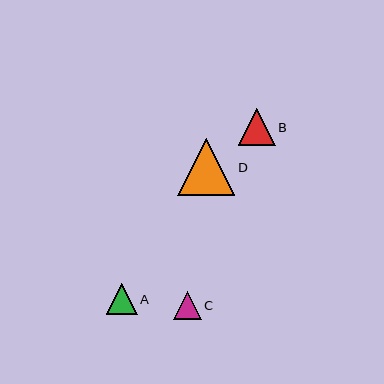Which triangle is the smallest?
Triangle C is the smallest with a size of approximately 28 pixels.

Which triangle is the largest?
Triangle D is the largest with a size of approximately 57 pixels.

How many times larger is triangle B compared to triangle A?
Triangle B is approximately 1.2 times the size of triangle A.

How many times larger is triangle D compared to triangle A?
Triangle D is approximately 1.9 times the size of triangle A.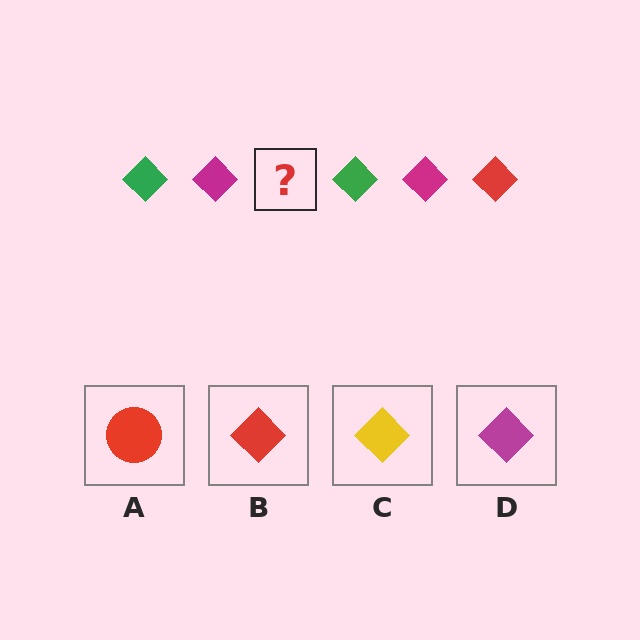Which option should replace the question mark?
Option B.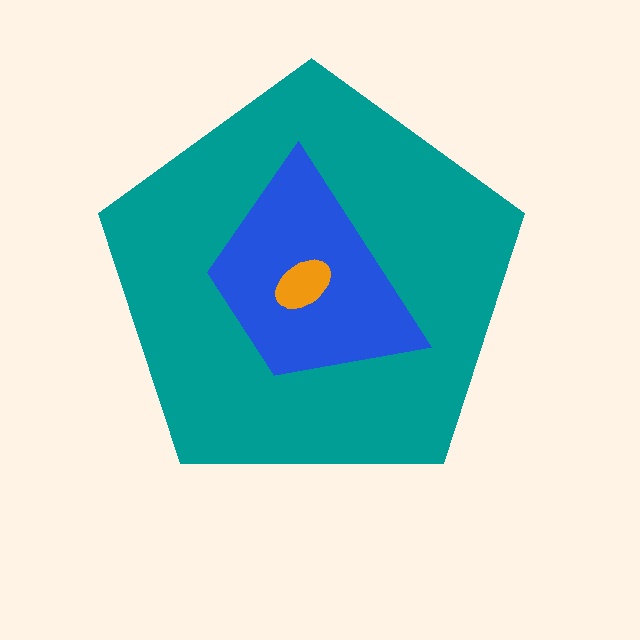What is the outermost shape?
The teal pentagon.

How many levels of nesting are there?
3.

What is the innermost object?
The orange ellipse.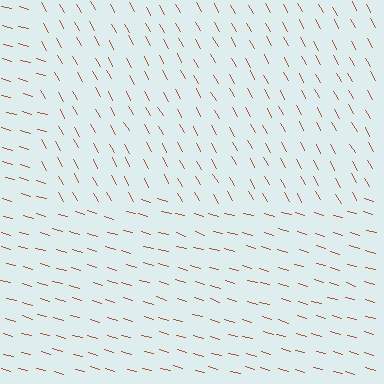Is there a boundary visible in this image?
Yes, there is a texture boundary formed by a change in line orientation.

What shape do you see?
I see a rectangle.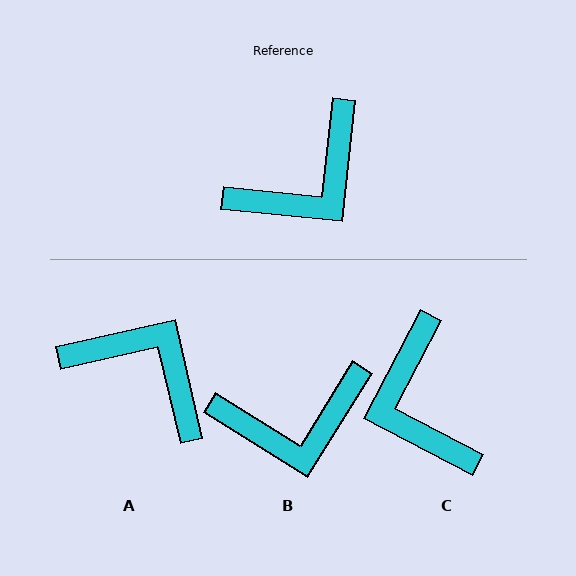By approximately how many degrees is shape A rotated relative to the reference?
Approximately 109 degrees counter-clockwise.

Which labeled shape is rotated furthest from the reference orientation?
C, about 112 degrees away.